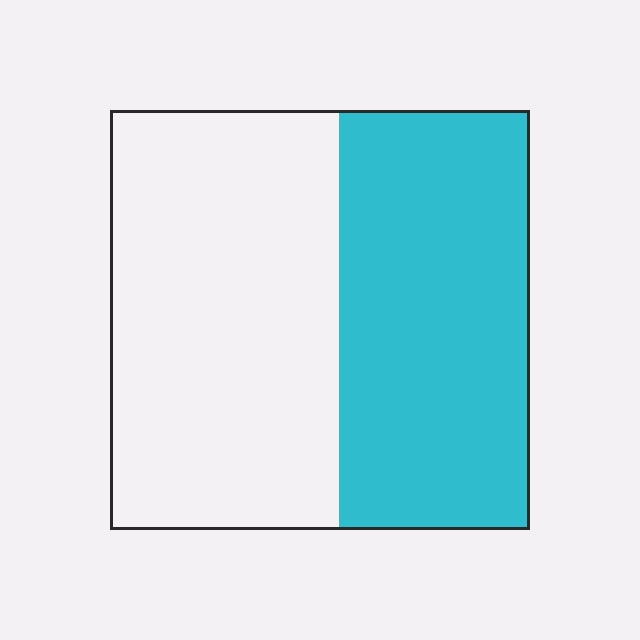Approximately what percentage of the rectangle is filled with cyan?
Approximately 45%.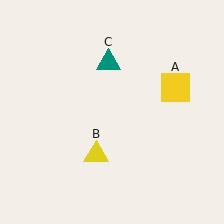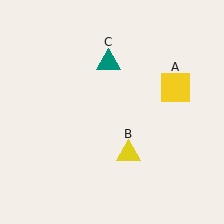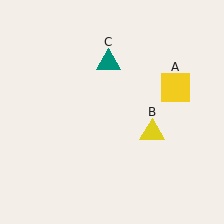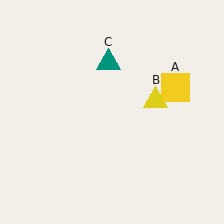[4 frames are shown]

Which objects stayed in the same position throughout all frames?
Yellow square (object A) and teal triangle (object C) remained stationary.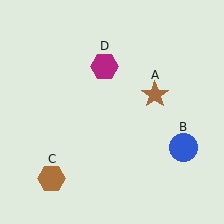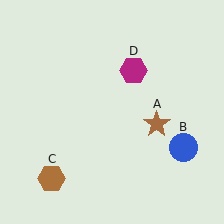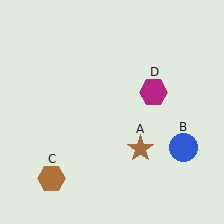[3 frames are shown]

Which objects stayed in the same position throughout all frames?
Blue circle (object B) and brown hexagon (object C) remained stationary.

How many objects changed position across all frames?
2 objects changed position: brown star (object A), magenta hexagon (object D).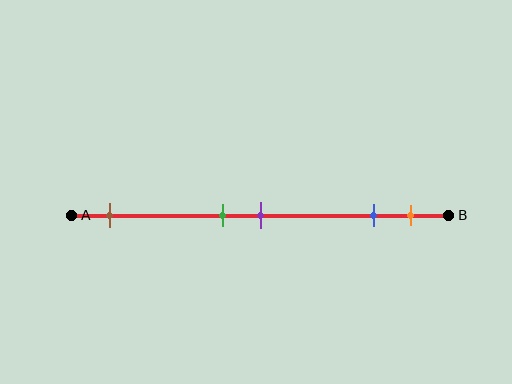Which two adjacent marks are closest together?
The green and purple marks are the closest adjacent pair.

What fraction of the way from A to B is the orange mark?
The orange mark is approximately 90% (0.9) of the way from A to B.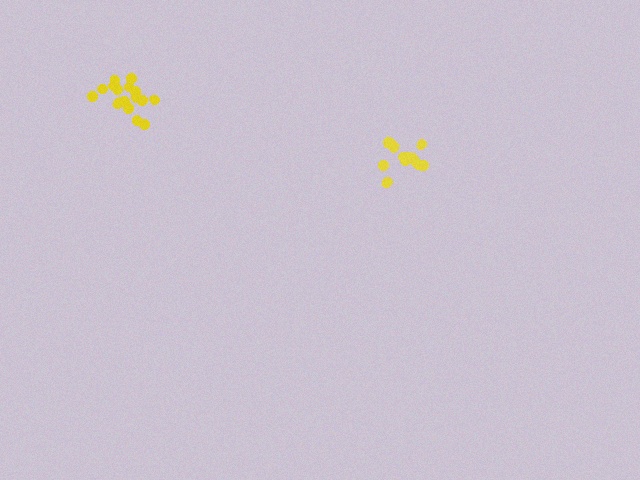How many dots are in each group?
Group 1: 17 dots, Group 2: 14 dots (31 total).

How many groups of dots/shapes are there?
There are 2 groups.